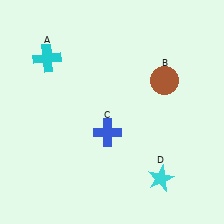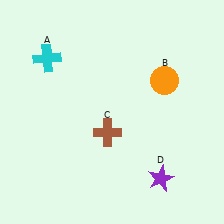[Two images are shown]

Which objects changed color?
B changed from brown to orange. C changed from blue to brown. D changed from cyan to purple.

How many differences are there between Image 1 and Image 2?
There are 3 differences between the two images.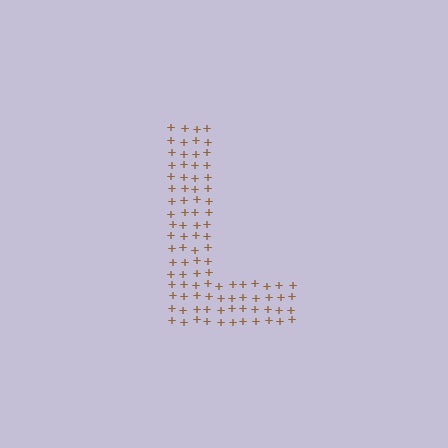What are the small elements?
The small elements are plus signs.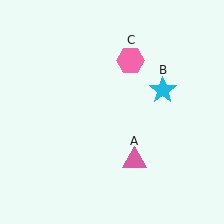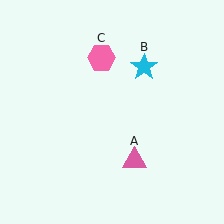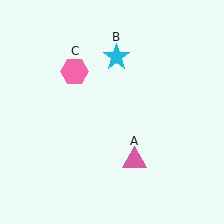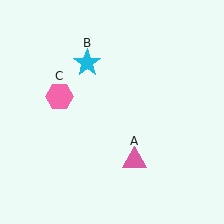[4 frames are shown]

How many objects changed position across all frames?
2 objects changed position: cyan star (object B), pink hexagon (object C).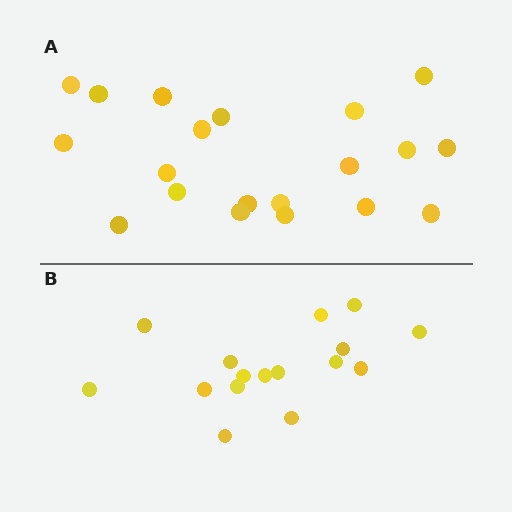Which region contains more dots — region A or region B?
Region A (the top region) has more dots.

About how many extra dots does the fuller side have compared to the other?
Region A has about 4 more dots than region B.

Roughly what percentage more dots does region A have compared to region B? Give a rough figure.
About 25% more.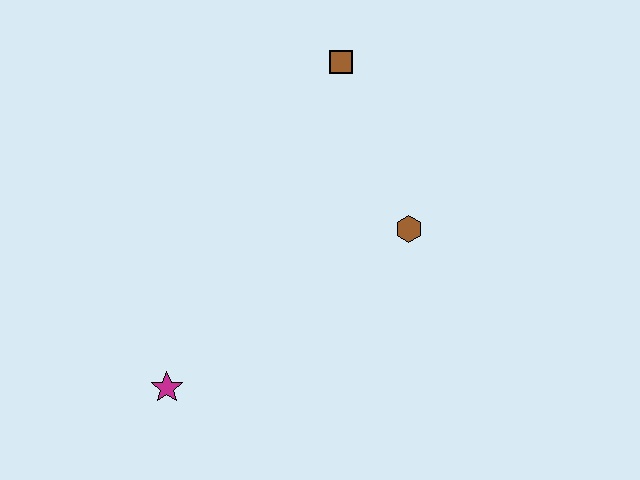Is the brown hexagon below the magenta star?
No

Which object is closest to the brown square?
The brown hexagon is closest to the brown square.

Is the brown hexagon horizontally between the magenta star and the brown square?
No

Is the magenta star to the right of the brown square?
No